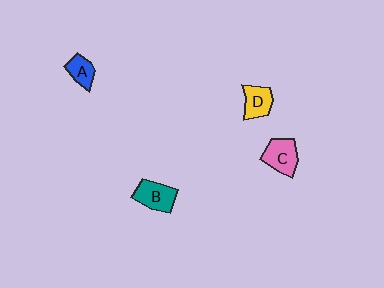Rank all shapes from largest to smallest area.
From largest to smallest: C (pink), B (teal), D (yellow), A (blue).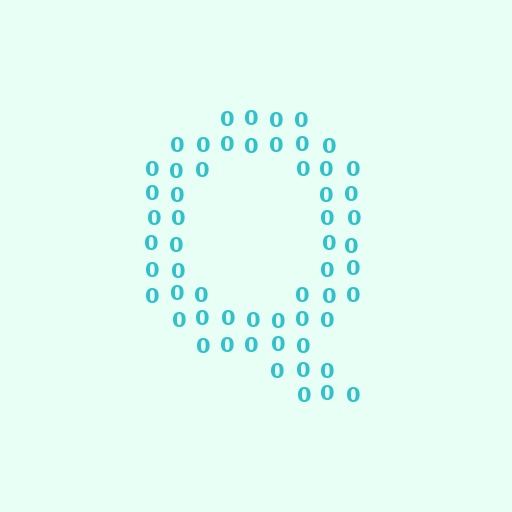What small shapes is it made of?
It is made of small digit 0's.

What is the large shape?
The large shape is the letter Q.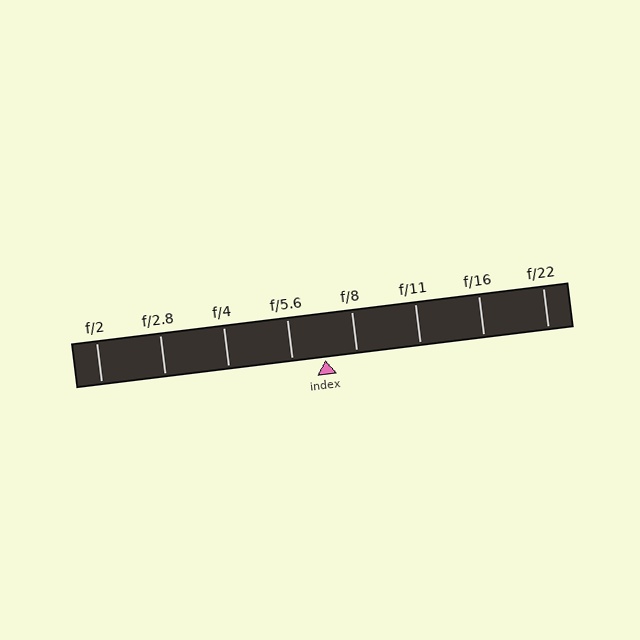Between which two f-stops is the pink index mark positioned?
The index mark is between f/5.6 and f/8.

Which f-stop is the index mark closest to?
The index mark is closest to f/8.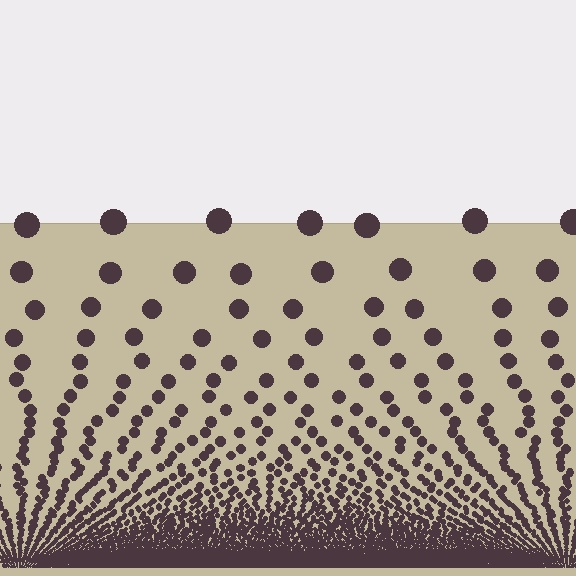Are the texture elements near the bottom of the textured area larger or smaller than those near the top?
Smaller. The gradient is inverted — elements near the bottom are smaller and denser.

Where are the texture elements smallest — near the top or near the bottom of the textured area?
Near the bottom.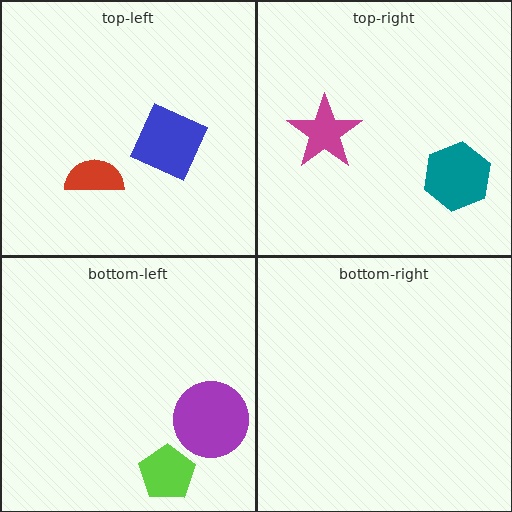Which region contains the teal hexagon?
The top-right region.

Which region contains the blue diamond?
The top-left region.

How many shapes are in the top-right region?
2.